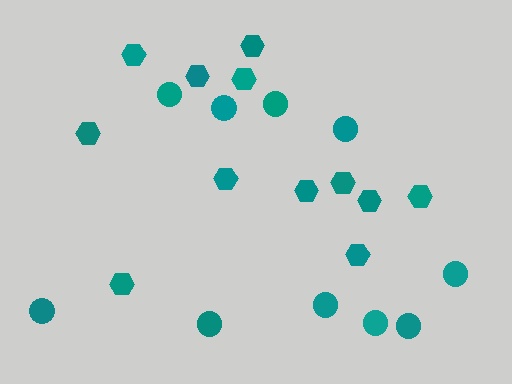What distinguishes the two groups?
There are 2 groups: one group of circles (10) and one group of hexagons (12).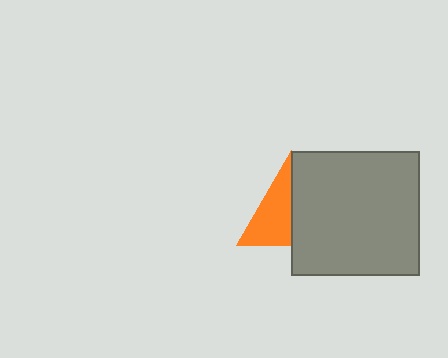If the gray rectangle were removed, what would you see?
You would see the complete orange triangle.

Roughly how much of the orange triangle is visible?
About half of it is visible (roughly 50%).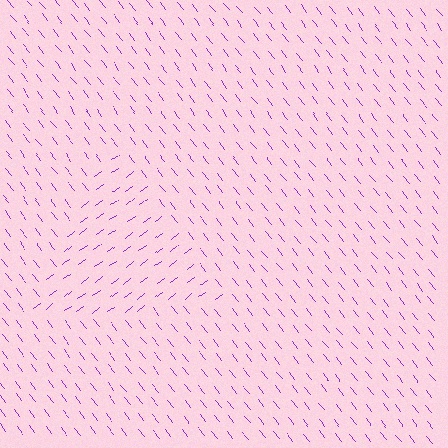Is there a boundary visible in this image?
Yes, there is a texture boundary formed by a change in line orientation.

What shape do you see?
I see a triangle.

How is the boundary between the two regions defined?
The boundary is defined purely by a change in line orientation (approximately 88 degrees difference). All lines are the same color and thickness.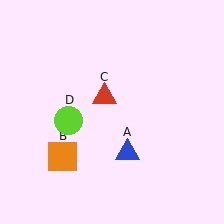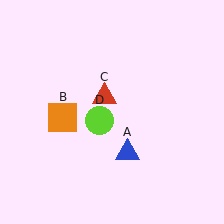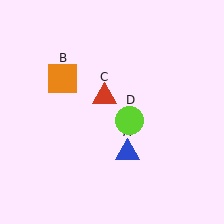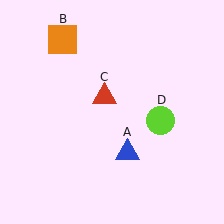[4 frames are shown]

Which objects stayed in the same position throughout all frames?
Blue triangle (object A) and red triangle (object C) remained stationary.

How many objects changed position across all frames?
2 objects changed position: orange square (object B), lime circle (object D).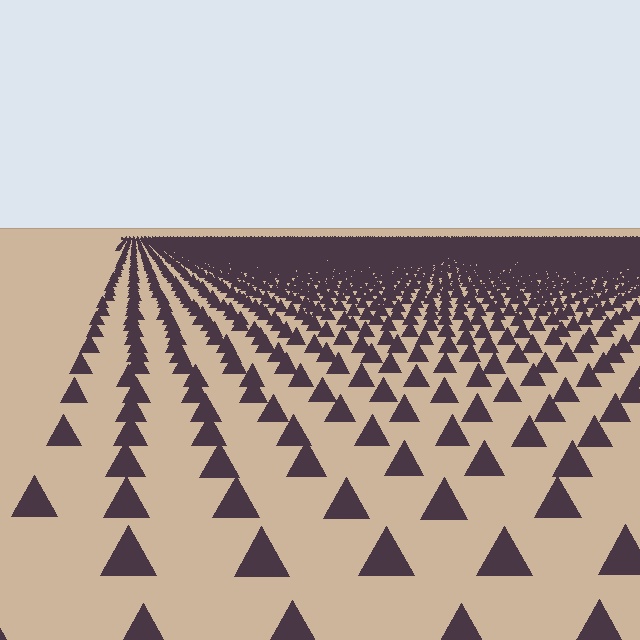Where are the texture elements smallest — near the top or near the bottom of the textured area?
Near the top.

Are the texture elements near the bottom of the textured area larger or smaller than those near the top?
Larger. Near the bottom, elements are closer to the viewer and appear at a bigger on-screen size.